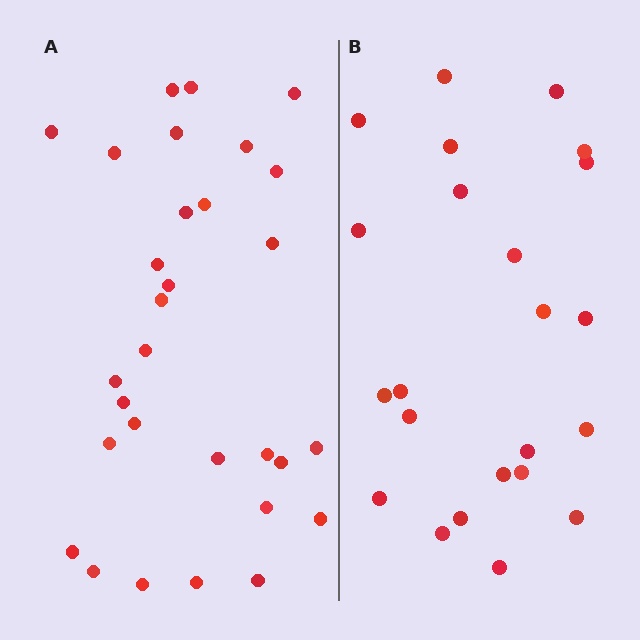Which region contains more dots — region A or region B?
Region A (the left region) has more dots.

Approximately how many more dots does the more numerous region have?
Region A has roughly 8 or so more dots than region B.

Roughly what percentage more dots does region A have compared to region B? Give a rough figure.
About 30% more.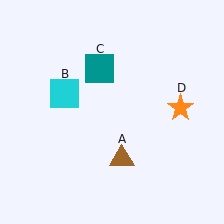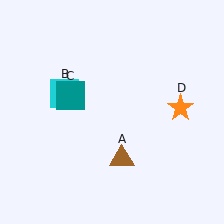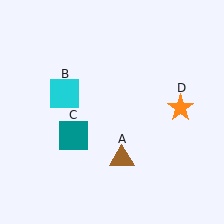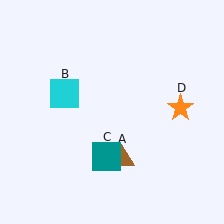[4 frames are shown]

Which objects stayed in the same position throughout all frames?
Brown triangle (object A) and cyan square (object B) and orange star (object D) remained stationary.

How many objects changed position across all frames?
1 object changed position: teal square (object C).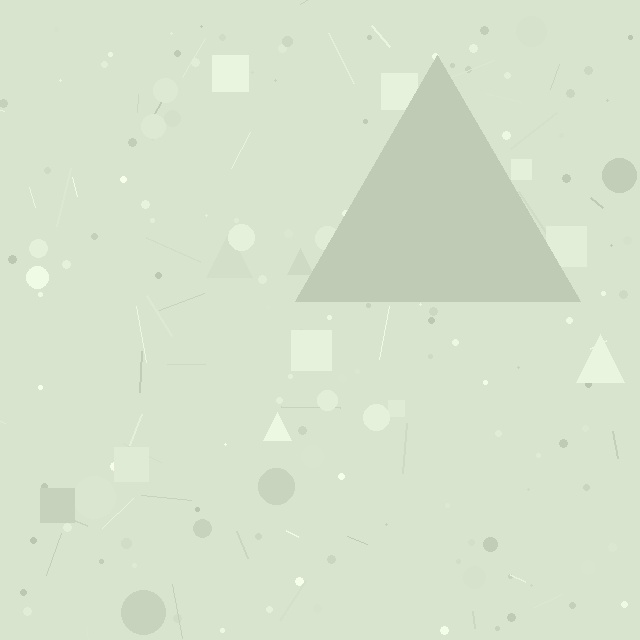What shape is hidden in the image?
A triangle is hidden in the image.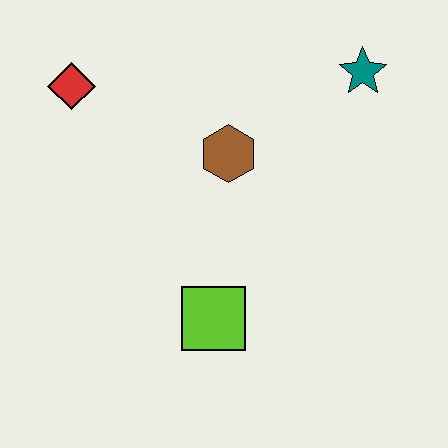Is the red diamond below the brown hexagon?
No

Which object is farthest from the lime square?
The teal star is farthest from the lime square.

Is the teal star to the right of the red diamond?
Yes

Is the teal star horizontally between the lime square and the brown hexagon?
No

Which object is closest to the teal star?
The brown hexagon is closest to the teal star.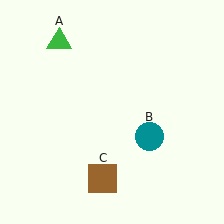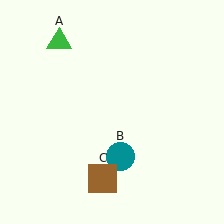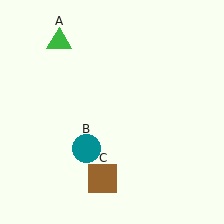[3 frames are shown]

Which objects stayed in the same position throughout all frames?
Green triangle (object A) and brown square (object C) remained stationary.